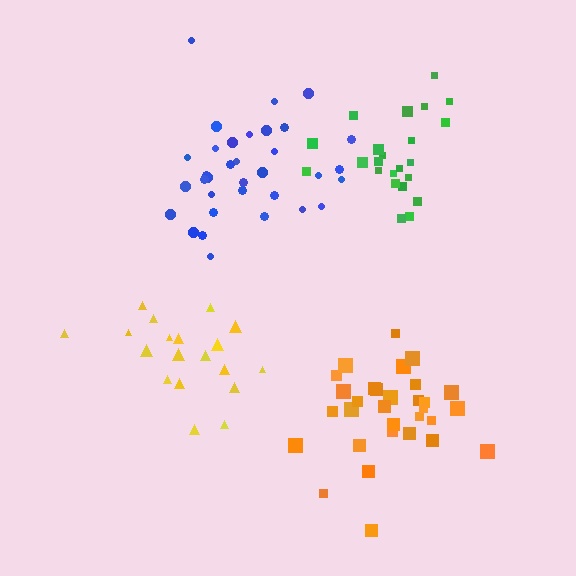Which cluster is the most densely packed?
Blue.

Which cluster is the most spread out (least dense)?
Yellow.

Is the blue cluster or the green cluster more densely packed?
Blue.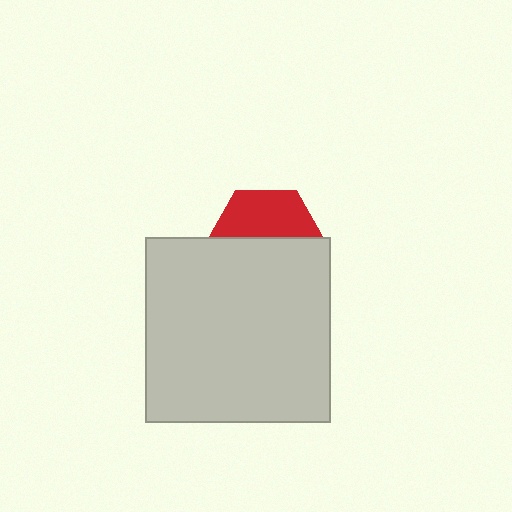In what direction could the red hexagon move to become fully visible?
The red hexagon could move up. That would shift it out from behind the light gray square entirely.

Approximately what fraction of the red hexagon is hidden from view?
Roughly 56% of the red hexagon is hidden behind the light gray square.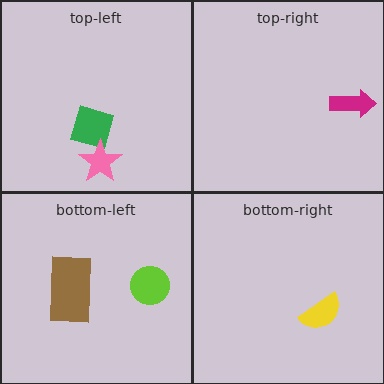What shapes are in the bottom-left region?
The brown rectangle, the lime circle.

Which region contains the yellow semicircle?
The bottom-right region.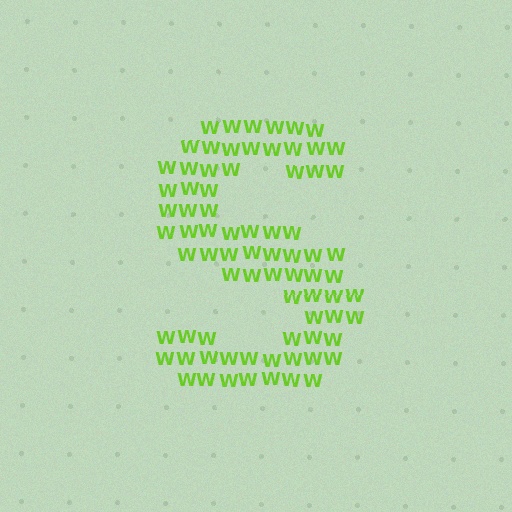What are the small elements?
The small elements are letter W's.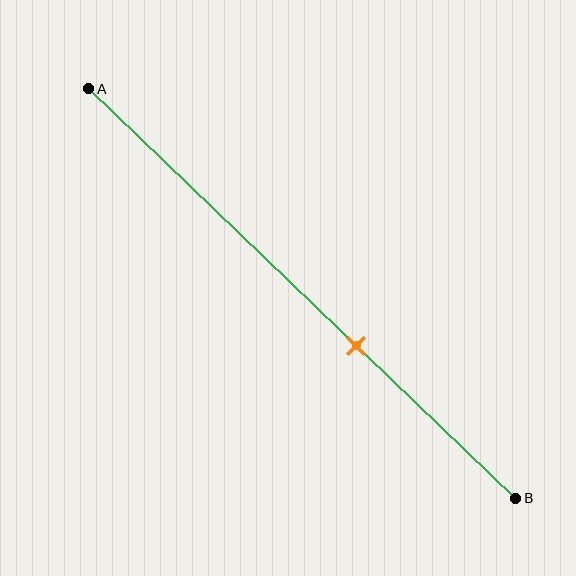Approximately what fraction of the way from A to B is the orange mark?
The orange mark is approximately 65% of the way from A to B.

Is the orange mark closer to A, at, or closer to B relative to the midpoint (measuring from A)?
The orange mark is closer to point B than the midpoint of segment AB.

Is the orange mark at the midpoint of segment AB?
No, the mark is at about 65% from A, not at the 50% midpoint.